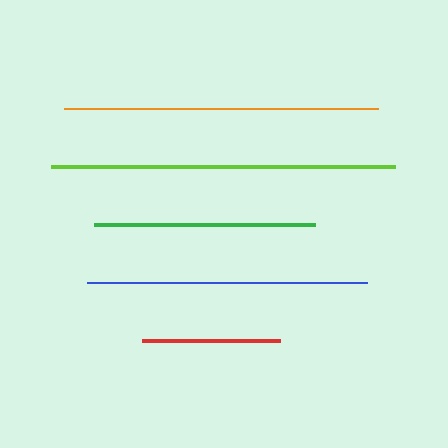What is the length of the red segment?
The red segment is approximately 138 pixels long.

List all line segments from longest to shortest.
From longest to shortest: lime, orange, blue, green, red.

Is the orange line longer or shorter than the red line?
The orange line is longer than the red line.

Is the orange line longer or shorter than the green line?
The orange line is longer than the green line.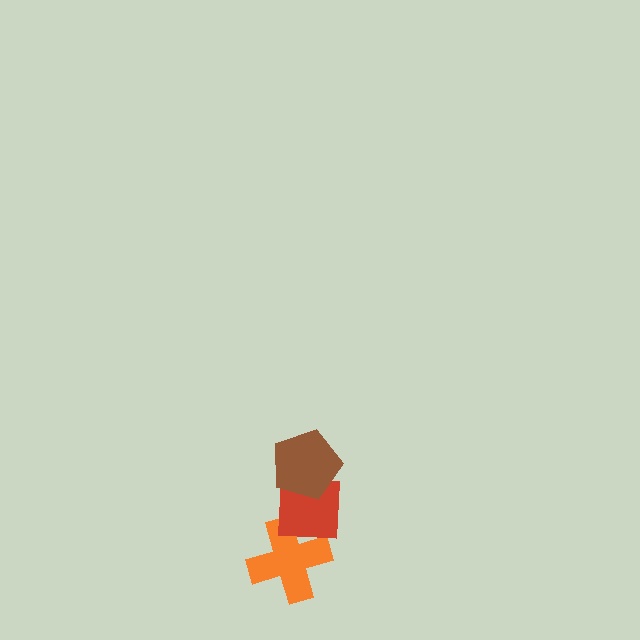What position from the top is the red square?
The red square is 2nd from the top.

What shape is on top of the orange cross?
The red square is on top of the orange cross.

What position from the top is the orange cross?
The orange cross is 3rd from the top.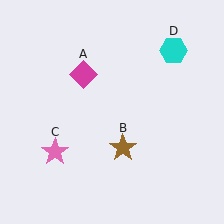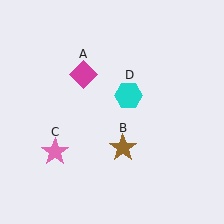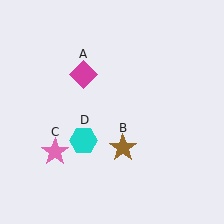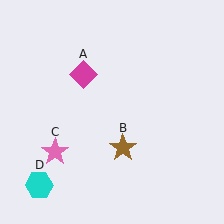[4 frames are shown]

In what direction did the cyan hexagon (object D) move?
The cyan hexagon (object D) moved down and to the left.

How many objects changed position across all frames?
1 object changed position: cyan hexagon (object D).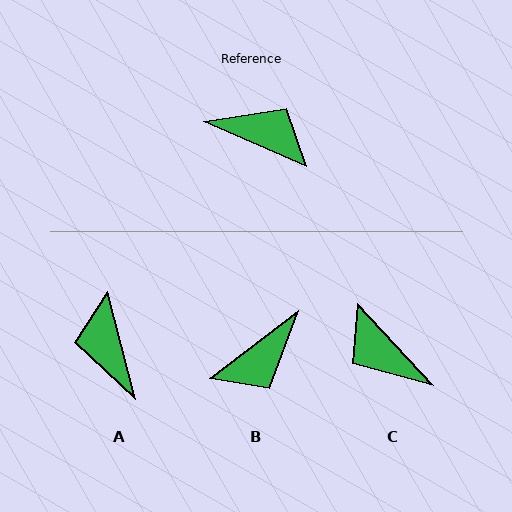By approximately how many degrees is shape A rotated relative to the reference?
Approximately 128 degrees counter-clockwise.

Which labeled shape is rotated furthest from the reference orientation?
C, about 157 degrees away.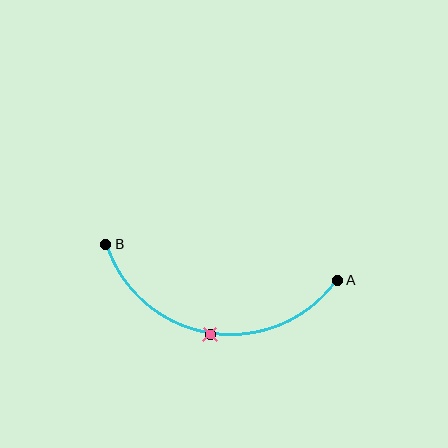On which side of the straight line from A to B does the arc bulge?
The arc bulges below the straight line connecting A and B.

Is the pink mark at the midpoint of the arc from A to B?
Yes. The pink mark lies on the arc at equal arc-length from both A and B — it is the arc midpoint.